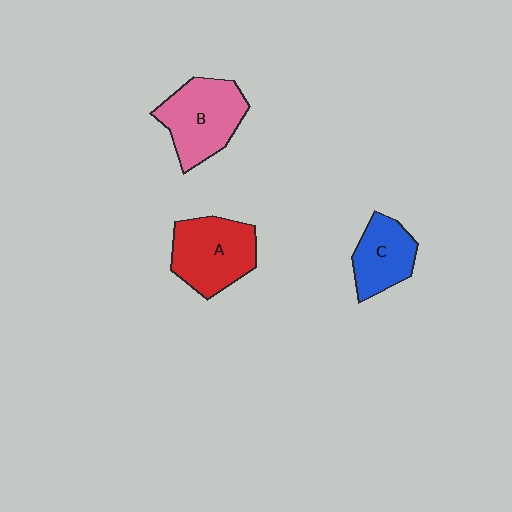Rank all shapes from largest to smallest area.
From largest to smallest: B (pink), A (red), C (blue).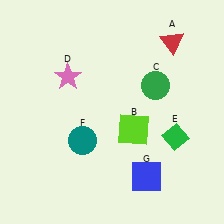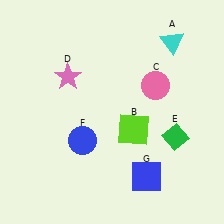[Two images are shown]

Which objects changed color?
A changed from red to cyan. C changed from green to pink. F changed from teal to blue.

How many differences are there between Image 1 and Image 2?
There are 3 differences between the two images.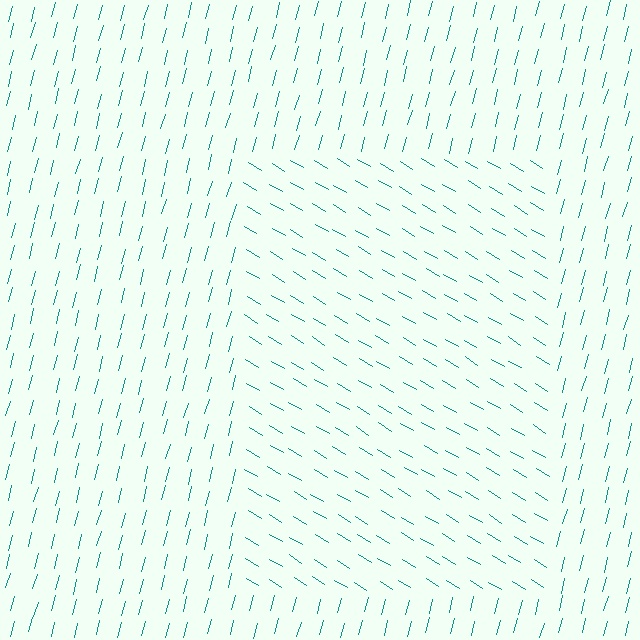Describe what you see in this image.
The image is filled with small teal line segments. A rectangle region in the image has lines oriented differently from the surrounding lines, creating a visible texture boundary.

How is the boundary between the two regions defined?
The boundary is defined purely by a change in line orientation (approximately 74 degrees difference). All lines are the same color and thickness.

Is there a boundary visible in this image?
Yes, there is a texture boundary formed by a change in line orientation.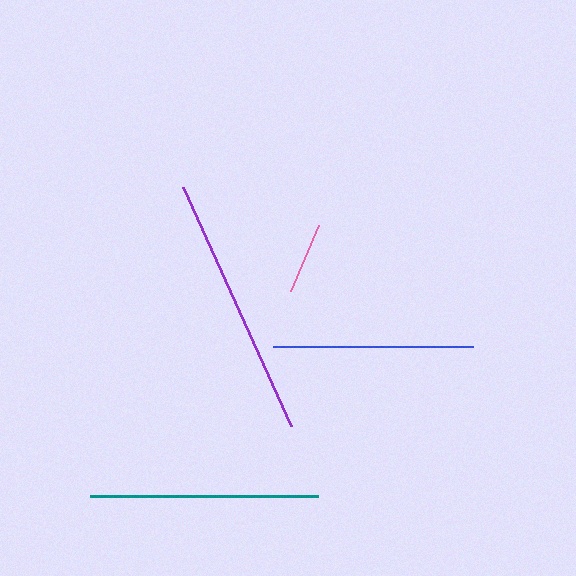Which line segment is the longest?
The purple line is the longest at approximately 262 pixels.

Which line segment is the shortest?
The pink line is the shortest at approximately 71 pixels.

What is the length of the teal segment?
The teal segment is approximately 228 pixels long.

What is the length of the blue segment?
The blue segment is approximately 200 pixels long.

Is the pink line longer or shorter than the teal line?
The teal line is longer than the pink line.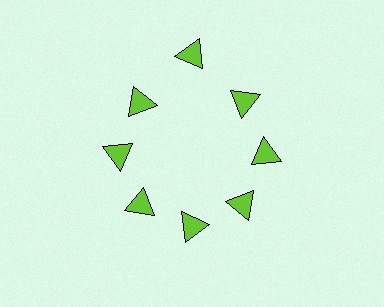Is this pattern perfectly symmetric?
No. The 8 lime triangles are arranged in a ring, but one element near the 12 o'clock position is pushed outward from the center, breaking the 8-fold rotational symmetry.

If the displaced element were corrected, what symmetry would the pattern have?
It would have 8-fold rotational symmetry — the pattern would map onto itself every 45 degrees.